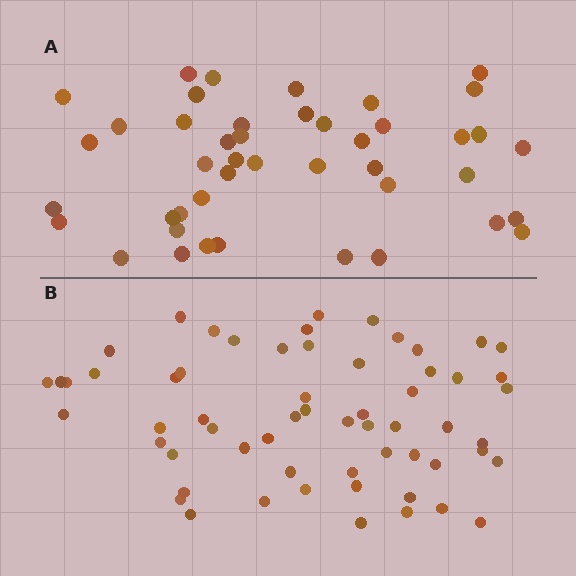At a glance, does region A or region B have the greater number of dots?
Region B (the bottom region) has more dots.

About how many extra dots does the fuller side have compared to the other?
Region B has approximately 15 more dots than region A.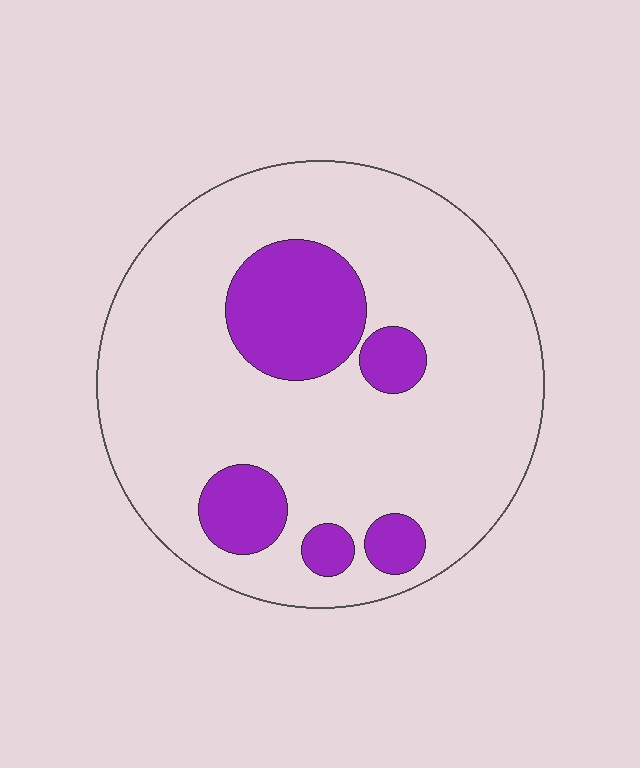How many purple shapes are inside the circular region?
5.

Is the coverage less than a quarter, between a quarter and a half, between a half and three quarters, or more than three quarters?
Less than a quarter.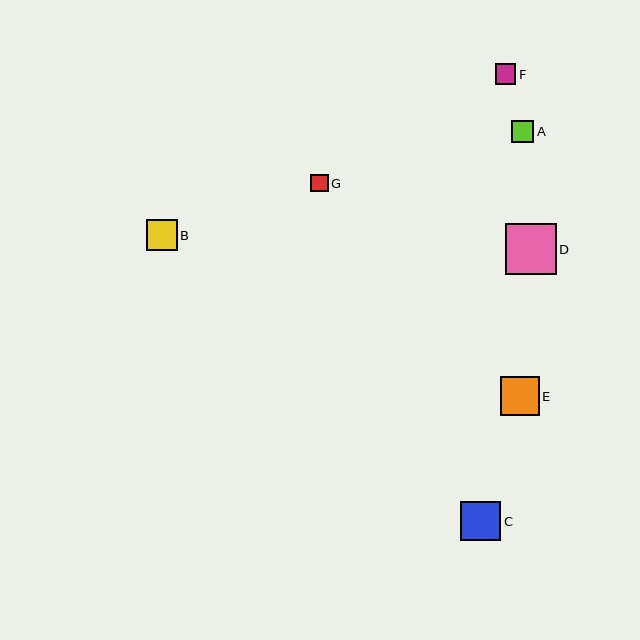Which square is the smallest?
Square G is the smallest with a size of approximately 17 pixels.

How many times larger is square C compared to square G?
Square C is approximately 2.3 times the size of square G.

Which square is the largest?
Square D is the largest with a size of approximately 50 pixels.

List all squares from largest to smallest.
From largest to smallest: D, C, E, B, A, F, G.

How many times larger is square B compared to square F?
Square B is approximately 1.5 times the size of square F.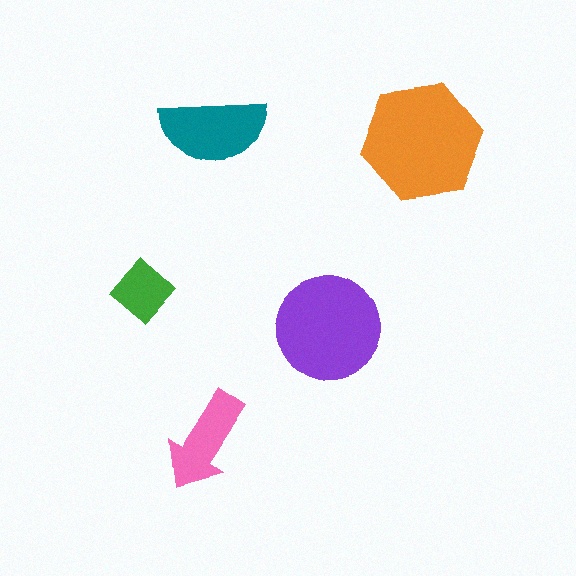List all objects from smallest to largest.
The green diamond, the pink arrow, the teal semicircle, the purple circle, the orange hexagon.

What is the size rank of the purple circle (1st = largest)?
2nd.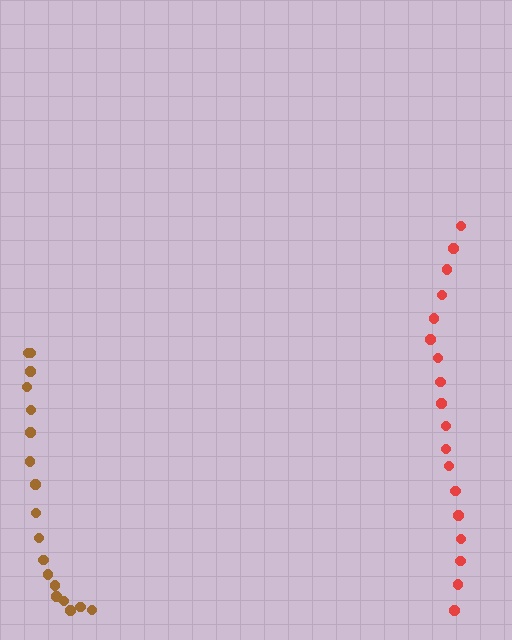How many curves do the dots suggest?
There are 2 distinct paths.